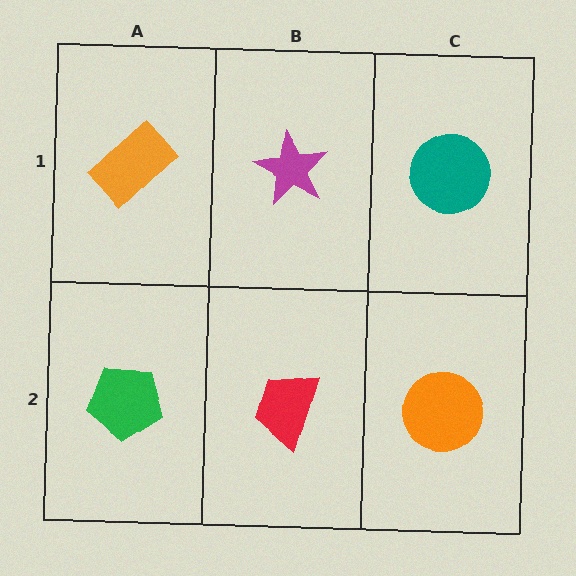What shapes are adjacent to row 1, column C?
An orange circle (row 2, column C), a magenta star (row 1, column B).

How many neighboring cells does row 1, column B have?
3.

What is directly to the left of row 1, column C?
A magenta star.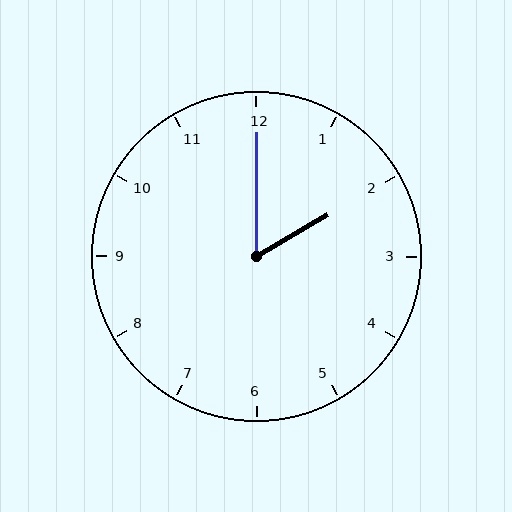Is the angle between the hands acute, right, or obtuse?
It is acute.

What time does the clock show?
2:00.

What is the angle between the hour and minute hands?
Approximately 60 degrees.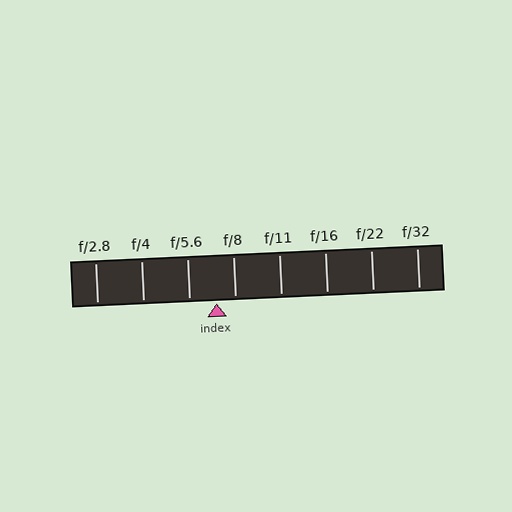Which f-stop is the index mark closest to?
The index mark is closest to f/8.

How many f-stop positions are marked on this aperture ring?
There are 8 f-stop positions marked.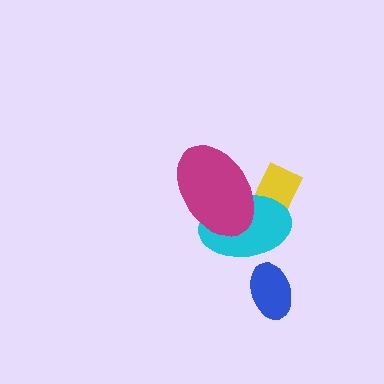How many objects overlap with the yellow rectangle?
2 objects overlap with the yellow rectangle.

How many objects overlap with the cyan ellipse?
2 objects overlap with the cyan ellipse.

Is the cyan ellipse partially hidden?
Yes, it is partially covered by another shape.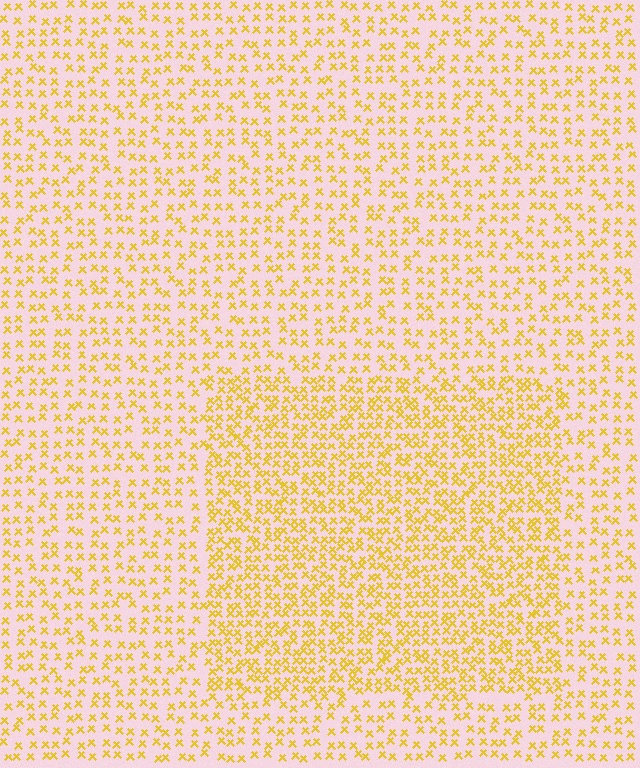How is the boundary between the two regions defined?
The boundary is defined by a change in element density (approximately 1.8x ratio). All elements are the same color, size, and shape.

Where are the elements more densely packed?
The elements are more densely packed inside the rectangle boundary.